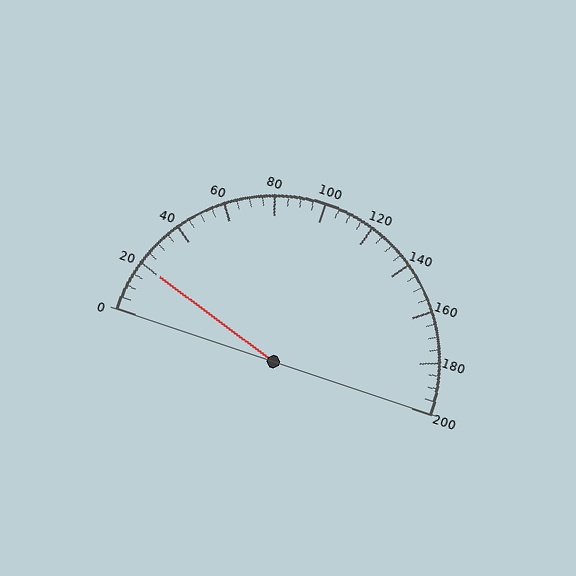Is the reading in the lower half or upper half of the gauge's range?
The reading is in the lower half of the range (0 to 200).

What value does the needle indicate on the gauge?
The needle indicates approximately 20.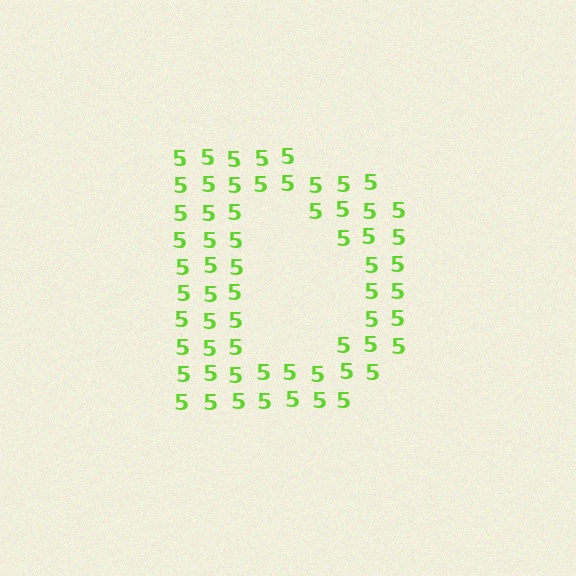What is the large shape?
The large shape is the letter D.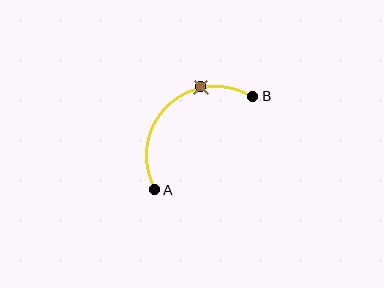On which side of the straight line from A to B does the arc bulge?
The arc bulges above and to the left of the straight line connecting A and B.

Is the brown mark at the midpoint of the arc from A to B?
No. The brown mark lies on the arc but is closer to endpoint B. The arc midpoint would be at the point on the curve equidistant along the arc from both A and B.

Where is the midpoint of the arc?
The arc midpoint is the point on the curve farthest from the straight line joining A and B. It sits above and to the left of that line.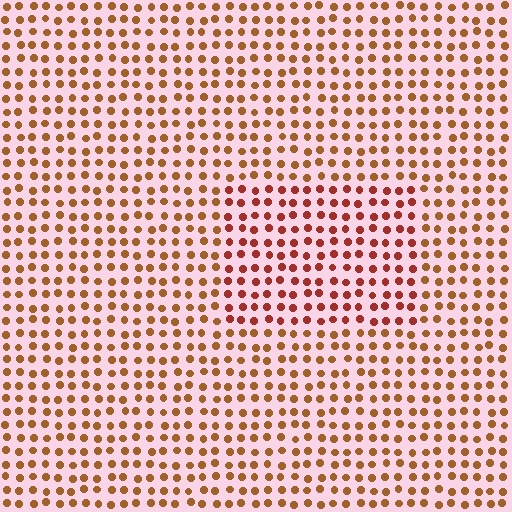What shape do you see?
I see a rectangle.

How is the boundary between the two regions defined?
The boundary is defined purely by a slight shift in hue (about 26 degrees). Spacing, size, and orientation are identical on both sides.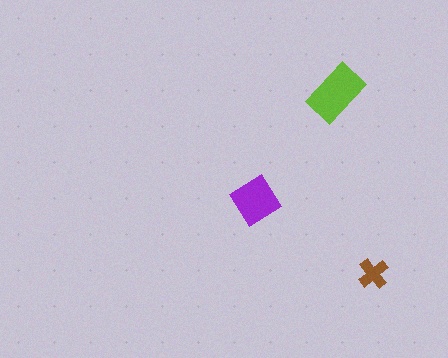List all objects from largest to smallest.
The lime rectangle, the purple diamond, the brown cross.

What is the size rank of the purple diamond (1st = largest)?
2nd.